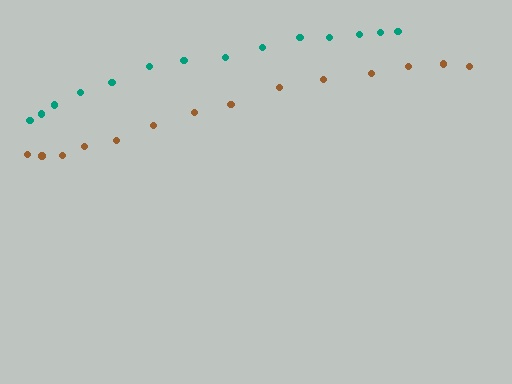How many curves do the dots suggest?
There are 2 distinct paths.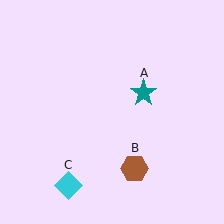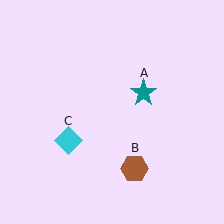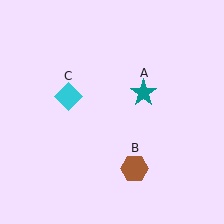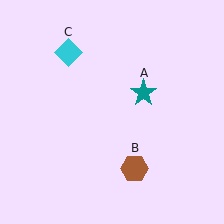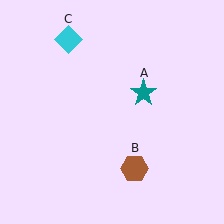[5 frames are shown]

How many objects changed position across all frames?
1 object changed position: cyan diamond (object C).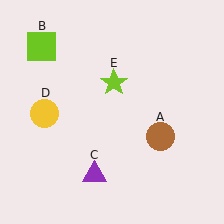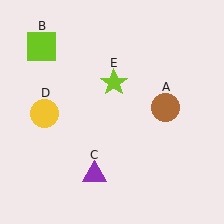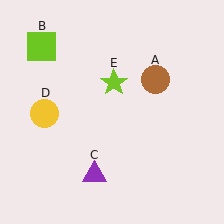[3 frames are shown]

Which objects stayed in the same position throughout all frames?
Lime square (object B) and purple triangle (object C) and yellow circle (object D) and lime star (object E) remained stationary.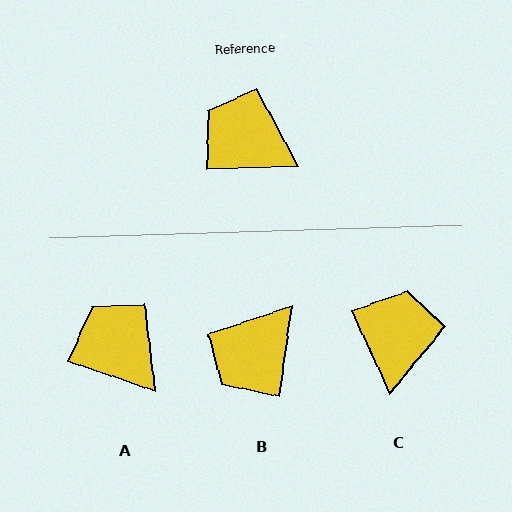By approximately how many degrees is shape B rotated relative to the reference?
Approximately 80 degrees counter-clockwise.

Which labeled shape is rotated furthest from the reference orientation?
B, about 80 degrees away.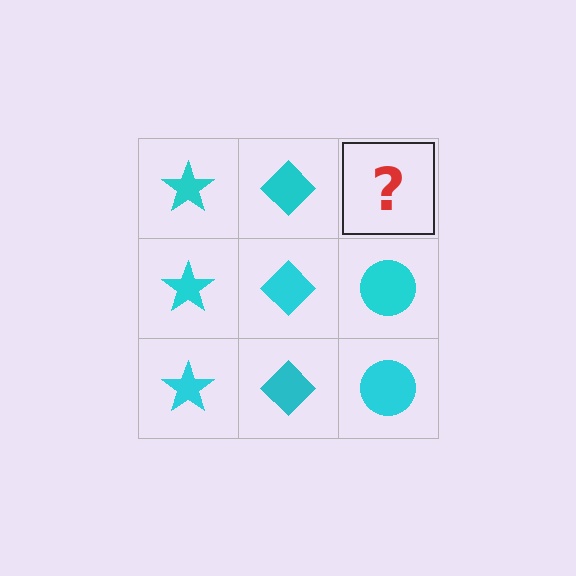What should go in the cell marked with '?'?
The missing cell should contain a cyan circle.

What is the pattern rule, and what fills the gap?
The rule is that each column has a consistent shape. The gap should be filled with a cyan circle.